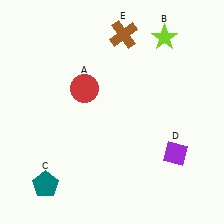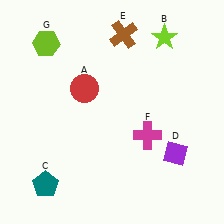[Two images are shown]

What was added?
A magenta cross (F), a lime hexagon (G) were added in Image 2.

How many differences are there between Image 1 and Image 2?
There are 2 differences between the two images.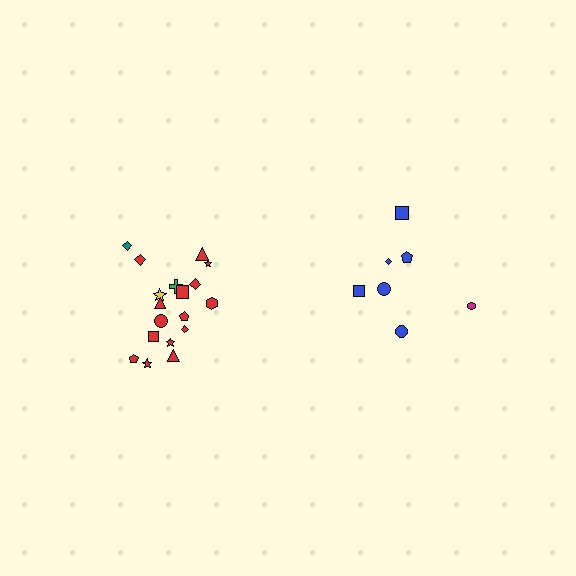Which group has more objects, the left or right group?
The left group.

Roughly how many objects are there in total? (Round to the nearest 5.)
Roughly 25 objects in total.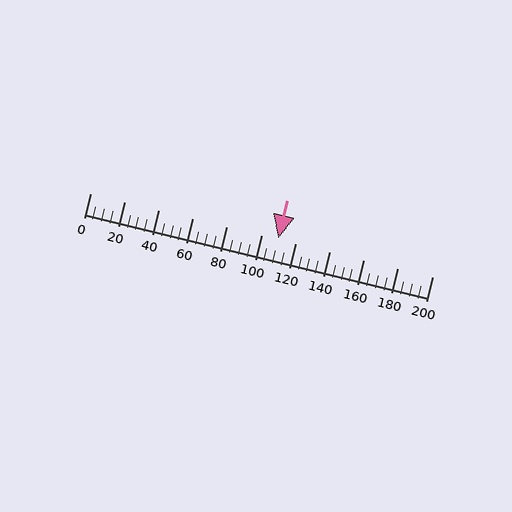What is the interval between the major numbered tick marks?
The major tick marks are spaced 20 units apart.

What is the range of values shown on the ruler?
The ruler shows values from 0 to 200.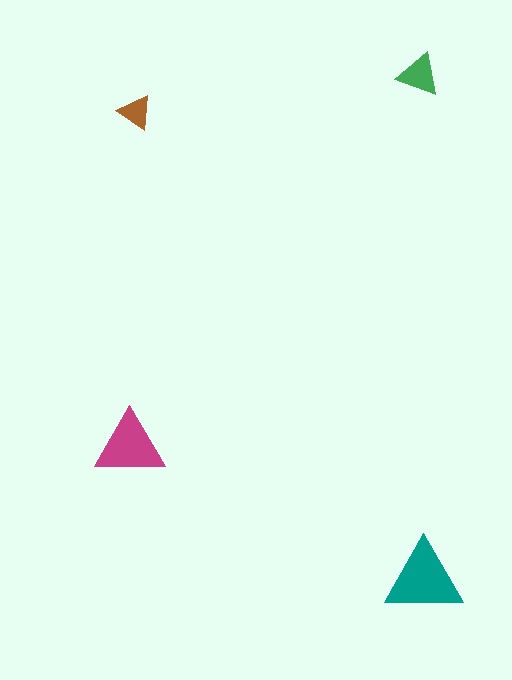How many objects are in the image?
There are 4 objects in the image.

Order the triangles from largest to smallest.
the teal one, the magenta one, the green one, the brown one.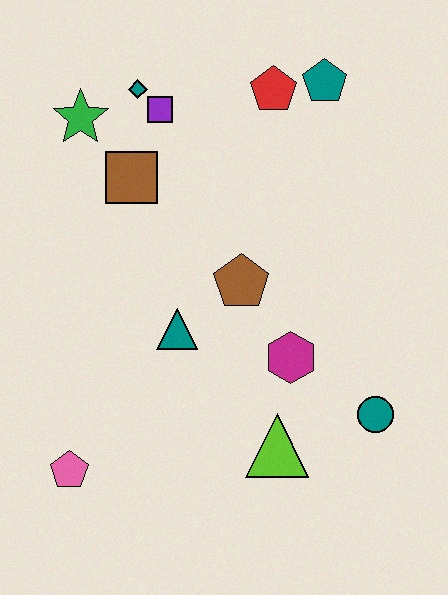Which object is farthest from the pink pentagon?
The teal pentagon is farthest from the pink pentagon.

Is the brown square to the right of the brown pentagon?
No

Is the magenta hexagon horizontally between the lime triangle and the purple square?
No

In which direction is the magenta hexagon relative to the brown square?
The magenta hexagon is below the brown square.